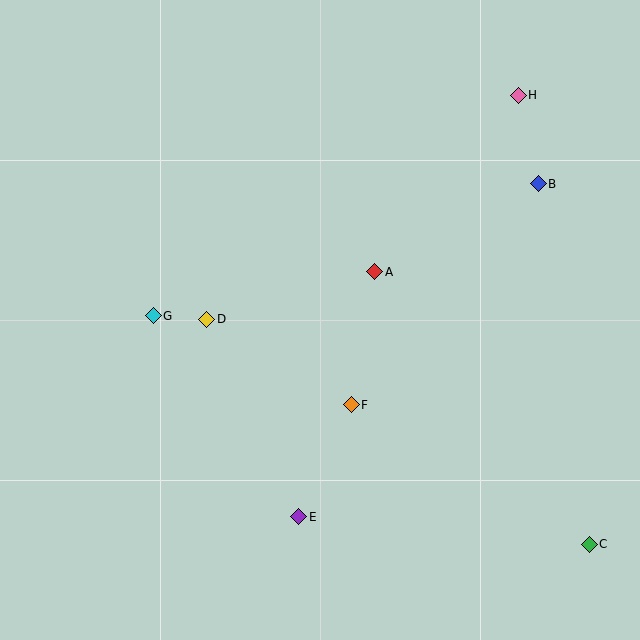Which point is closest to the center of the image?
Point A at (375, 272) is closest to the center.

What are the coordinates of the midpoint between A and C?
The midpoint between A and C is at (482, 408).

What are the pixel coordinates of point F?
Point F is at (351, 405).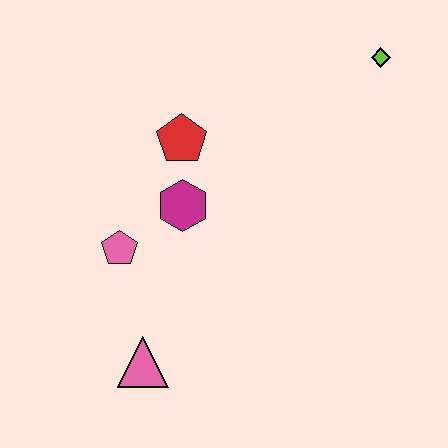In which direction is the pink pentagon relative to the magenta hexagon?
The pink pentagon is to the left of the magenta hexagon.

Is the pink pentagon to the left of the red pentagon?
Yes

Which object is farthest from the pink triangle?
The lime diamond is farthest from the pink triangle.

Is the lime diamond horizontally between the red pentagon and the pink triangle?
No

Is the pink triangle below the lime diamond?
Yes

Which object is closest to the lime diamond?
The red pentagon is closest to the lime diamond.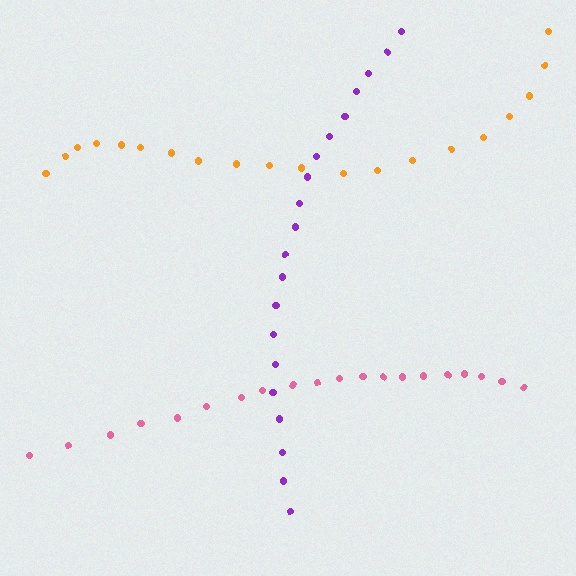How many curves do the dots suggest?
There are 3 distinct paths.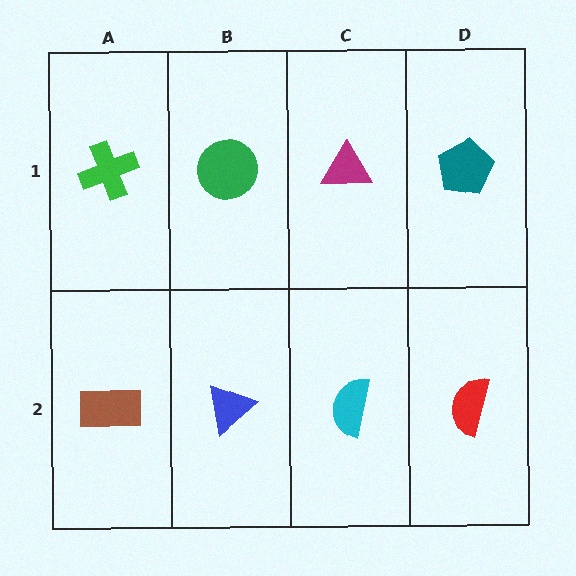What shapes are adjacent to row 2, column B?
A green circle (row 1, column B), a brown rectangle (row 2, column A), a cyan semicircle (row 2, column C).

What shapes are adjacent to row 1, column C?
A cyan semicircle (row 2, column C), a green circle (row 1, column B), a teal pentagon (row 1, column D).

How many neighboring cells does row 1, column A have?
2.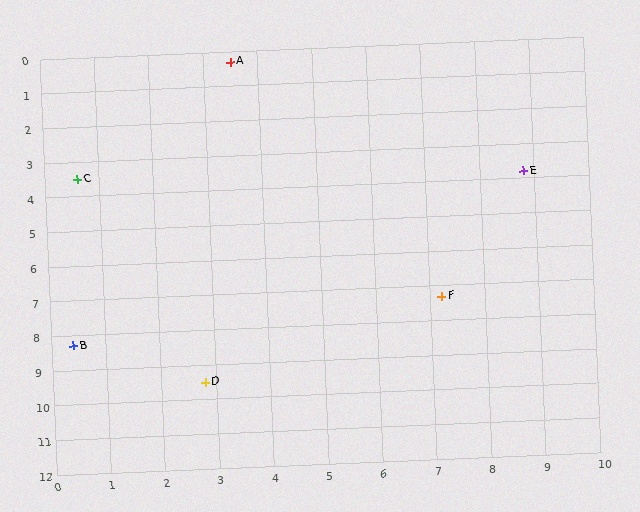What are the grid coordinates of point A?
Point A is at approximately (3.5, 0.3).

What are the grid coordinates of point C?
Point C is at approximately (0.6, 3.5).